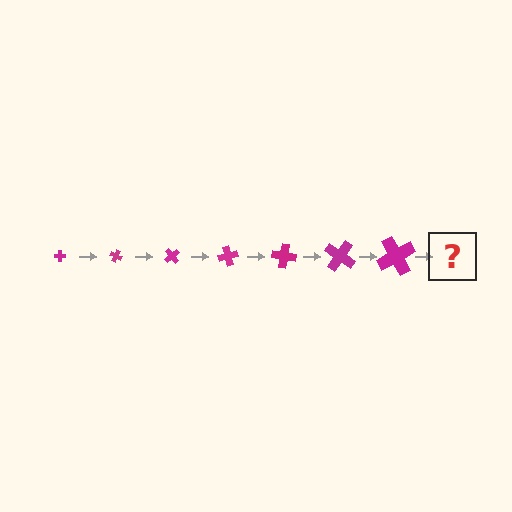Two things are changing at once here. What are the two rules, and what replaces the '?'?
The two rules are that the cross grows larger each step and it rotates 25 degrees each step. The '?' should be a cross, larger than the previous one and rotated 175 degrees from the start.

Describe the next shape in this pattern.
It should be a cross, larger than the previous one and rotated 175 degrees from the start.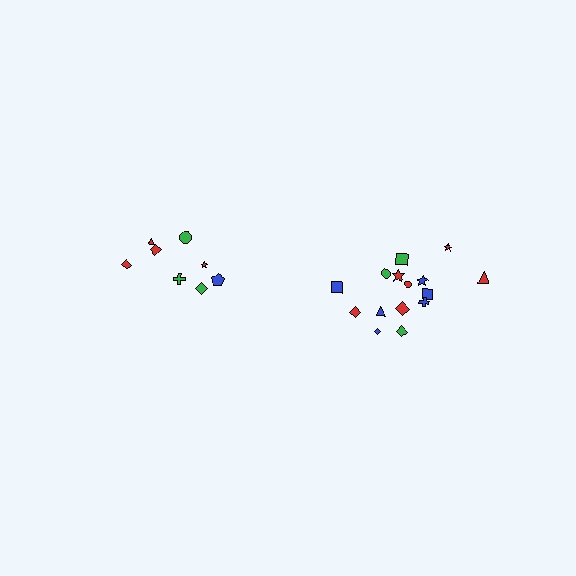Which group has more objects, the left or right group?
The right group.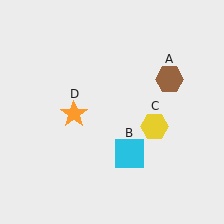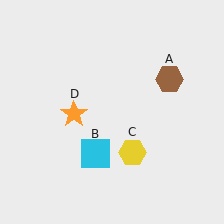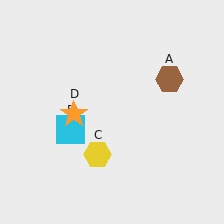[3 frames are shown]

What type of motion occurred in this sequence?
The cyan square (object B), yellow hexagon (object C) rotated clockwise around the center of the scene.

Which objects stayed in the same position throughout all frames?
Brown hexagon (object A) and orange star (object D) remained stationary.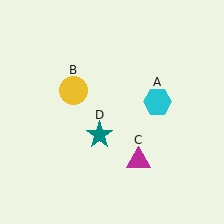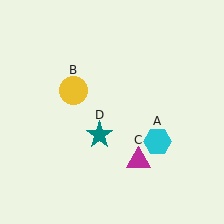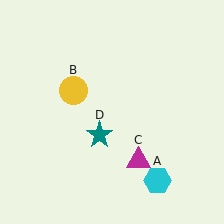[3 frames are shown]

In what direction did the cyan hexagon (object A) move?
The cyan hexagon (object A) moved down.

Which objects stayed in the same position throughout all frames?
Yellow circle (object B) and magenta triangle (object C) and teal star (object D) remained stationary.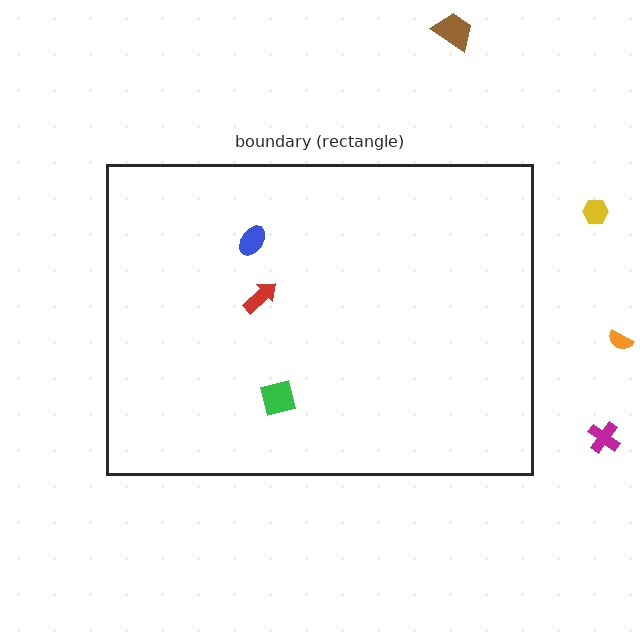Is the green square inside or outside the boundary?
Inside.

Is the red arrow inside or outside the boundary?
Inside.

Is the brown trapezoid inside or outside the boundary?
Outside.